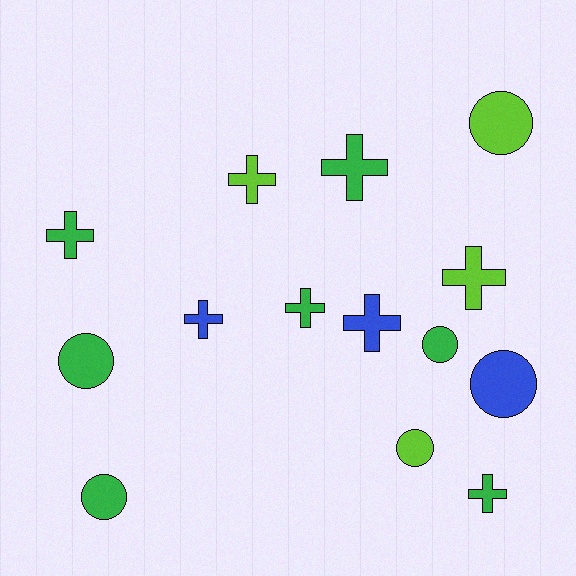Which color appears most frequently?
Green, with 7 objects.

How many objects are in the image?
There are 14 objects.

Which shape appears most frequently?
Cross, with 8 objects.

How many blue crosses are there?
There are 2 blue crosses.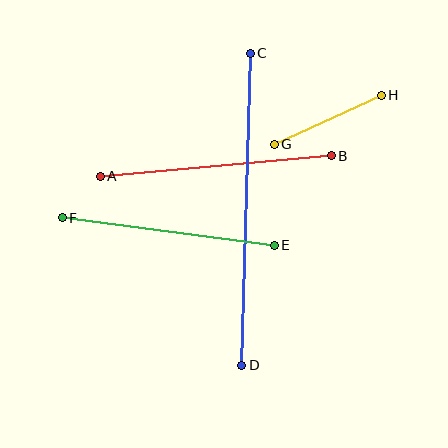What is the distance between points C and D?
The distance is approximately 312 pixels.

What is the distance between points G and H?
The distance is approximately 118 pixels.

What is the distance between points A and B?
The distance is approximately 232 pixels.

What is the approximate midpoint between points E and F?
The midpoint is at approximately (168, 232) pixels.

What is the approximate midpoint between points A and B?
The midpoint is at approximately (216, 166) pixels.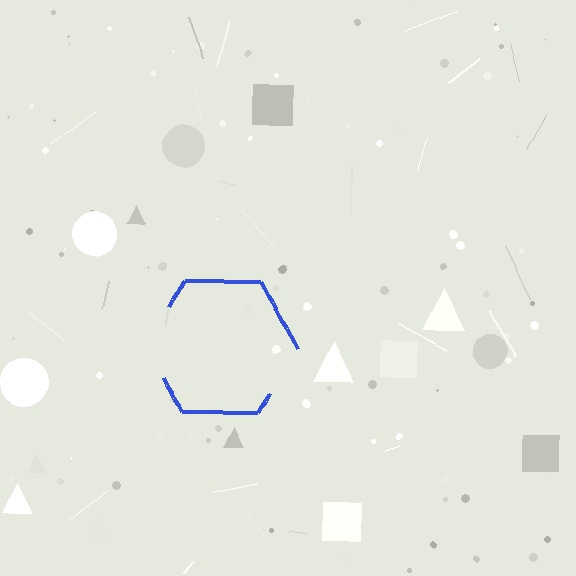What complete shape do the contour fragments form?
The contour fragments form a hexagon.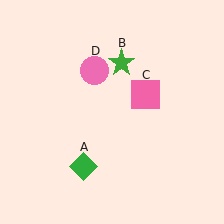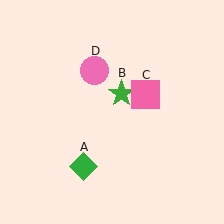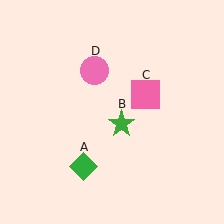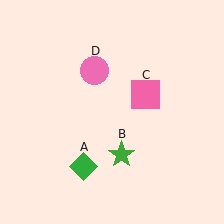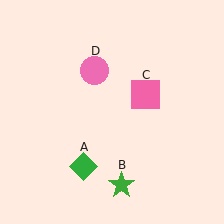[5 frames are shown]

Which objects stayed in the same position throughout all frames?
Green diamond (object A) and pink square (object C) and pink circle (object D) remained stationary.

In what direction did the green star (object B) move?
The green star (object B) moved down.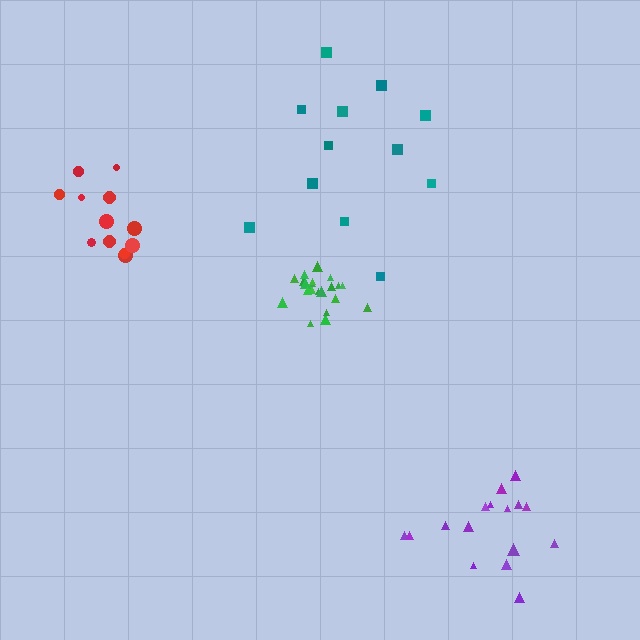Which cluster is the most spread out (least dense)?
Teal.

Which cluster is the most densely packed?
Green.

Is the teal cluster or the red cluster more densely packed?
Red.